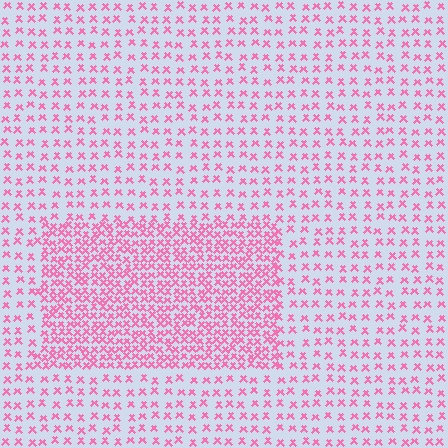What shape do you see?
I see a rectangle.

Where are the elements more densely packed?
The elements are more densely packed inside the rectangle boundary.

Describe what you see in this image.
The image contains small pink elements arranged at two different densities. A rectangle-shaped region is visible where the elements are more densely packed than the surrounding area.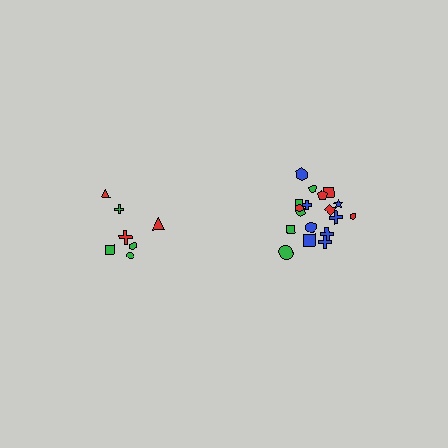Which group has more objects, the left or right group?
The right group.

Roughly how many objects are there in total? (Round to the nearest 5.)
Roughly 25 objects in total.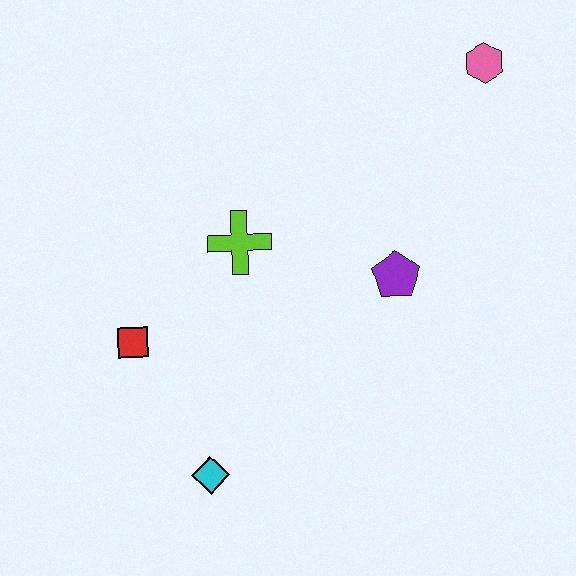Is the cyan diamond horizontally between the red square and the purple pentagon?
Yes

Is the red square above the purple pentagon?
No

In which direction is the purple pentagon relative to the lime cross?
The purple pentagon is to the right of the lime cross.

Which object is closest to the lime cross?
The red square is closest to the lime cross.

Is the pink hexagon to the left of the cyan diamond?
No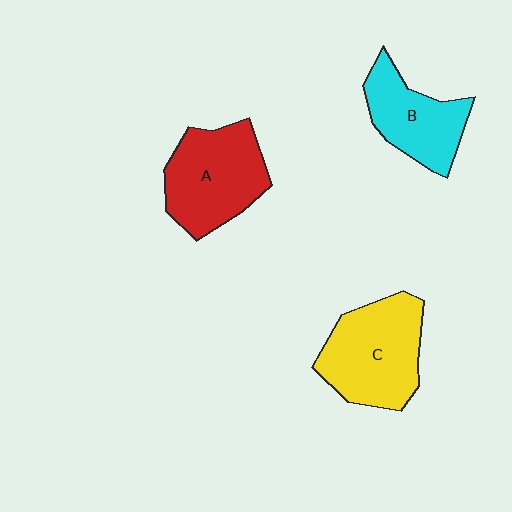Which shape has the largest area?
Shape C (yellow).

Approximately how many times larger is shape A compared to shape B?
Approximately 1.3 times.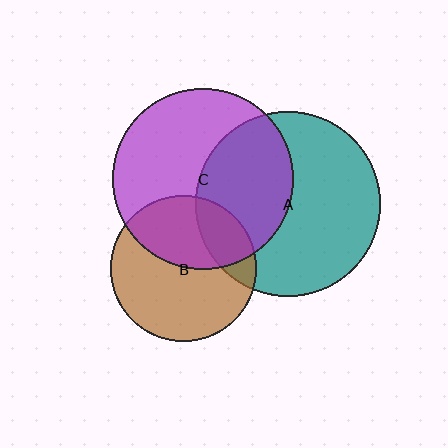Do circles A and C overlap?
Yes.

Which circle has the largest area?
Circle A (teal).